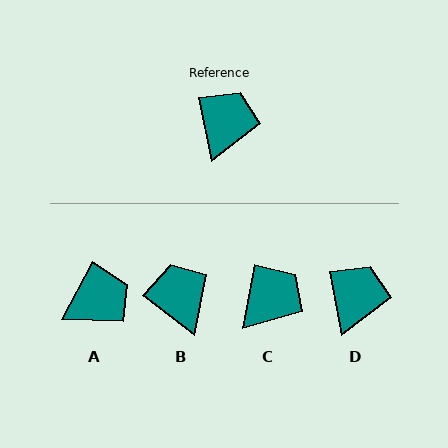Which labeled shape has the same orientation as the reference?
D.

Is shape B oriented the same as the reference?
No, it is off by about 41 degrees.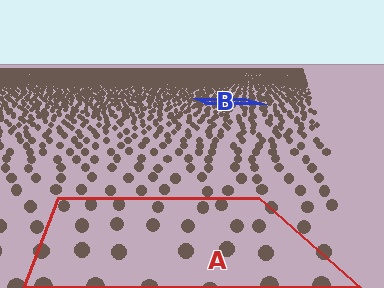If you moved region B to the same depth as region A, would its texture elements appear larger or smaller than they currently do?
They would appear larger. At a closer depth, the same texture elements are projected at a bigger on-screen size.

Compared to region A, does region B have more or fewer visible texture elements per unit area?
Region B has more texture elements per unit area — they are packed more densely because it is farther away.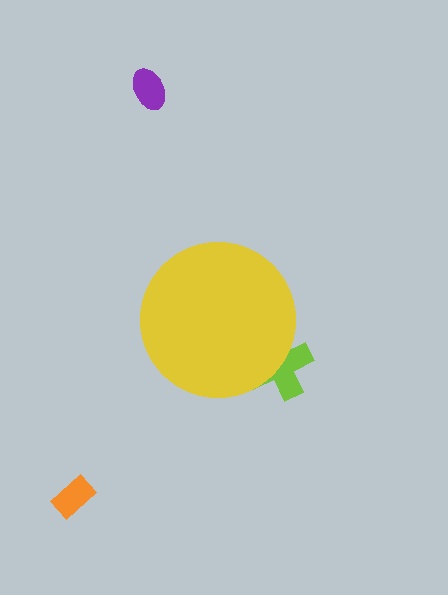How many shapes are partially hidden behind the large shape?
1 shape is partially hidden.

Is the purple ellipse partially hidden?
No, the purple ellipse is fully visible.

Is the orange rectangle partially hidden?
No, the orange rectangle is fully visible.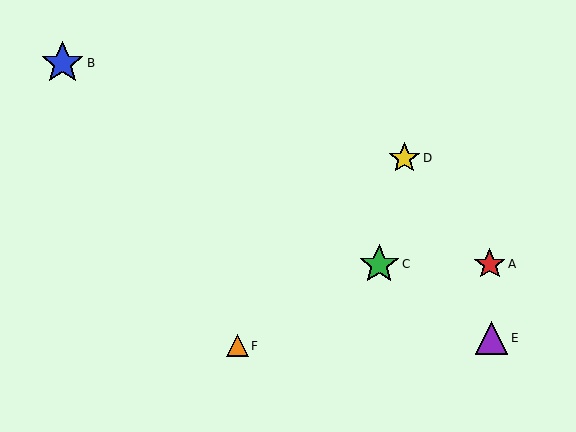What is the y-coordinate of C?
Object C is at y≈264.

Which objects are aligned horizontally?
Objects A, C are aligned horizontally.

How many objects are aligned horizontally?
2 objects (A, C) are aligned horizontally.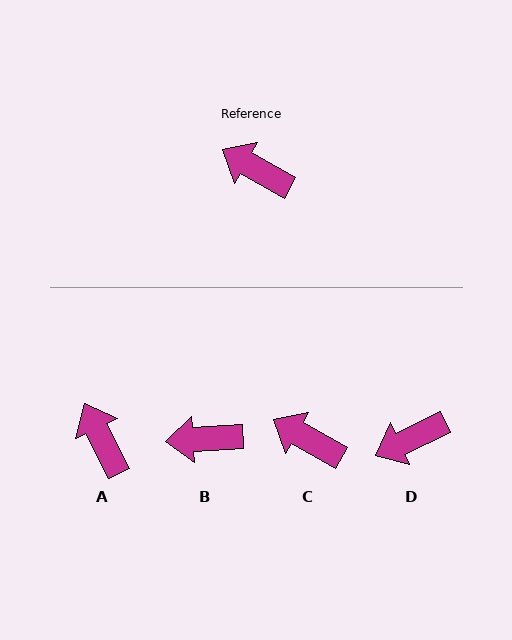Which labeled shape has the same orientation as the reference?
C.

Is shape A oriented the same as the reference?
No, it is off by about 34 degrees.